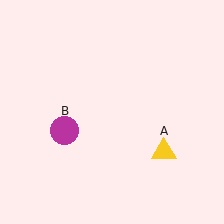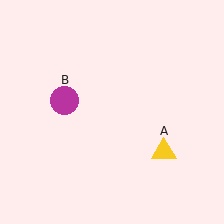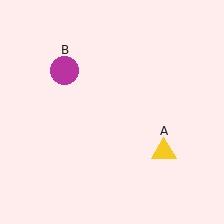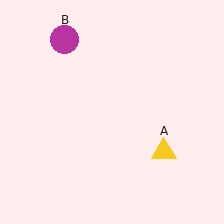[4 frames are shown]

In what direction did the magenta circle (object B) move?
The magenta circle (object B) moved up.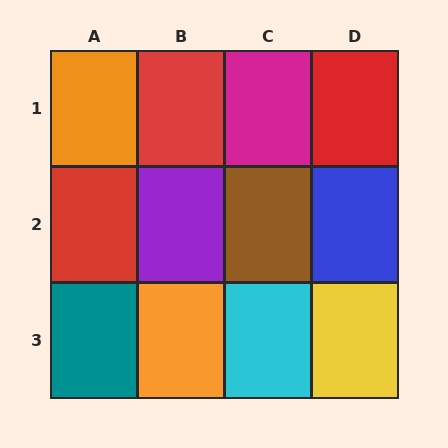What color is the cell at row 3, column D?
Yellow.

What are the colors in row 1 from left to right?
Orange, red, magenta, red.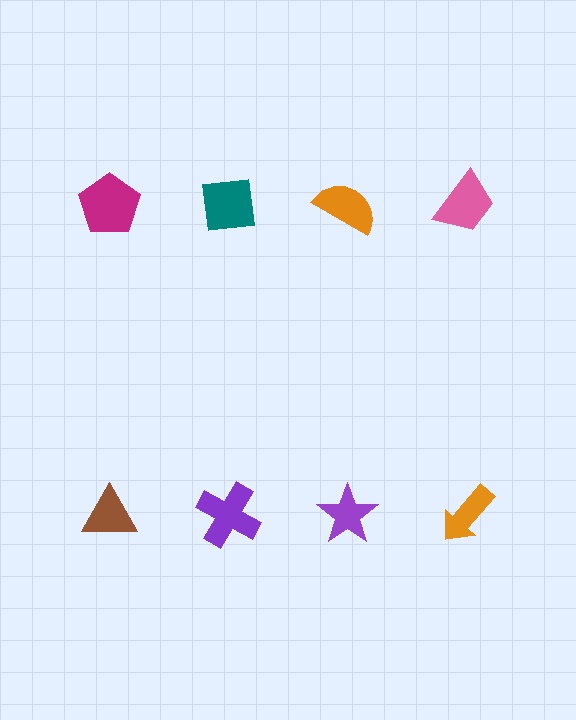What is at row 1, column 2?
A teal square.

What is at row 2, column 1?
A brown triangle.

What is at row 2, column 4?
An orange arrow.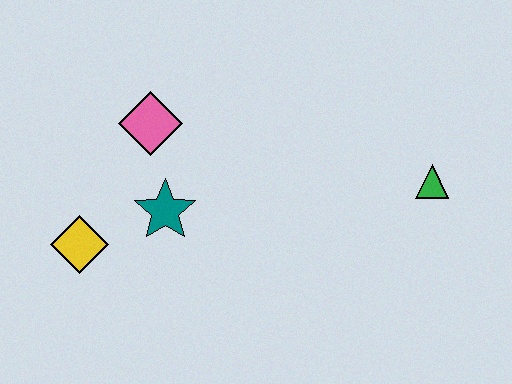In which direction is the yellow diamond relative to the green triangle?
The yellow diamond is to the left of the green triangle.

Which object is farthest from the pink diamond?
The green triangle is farthest from the pink diamond.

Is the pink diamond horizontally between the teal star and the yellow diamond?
Yes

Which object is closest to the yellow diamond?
The teal star is closest to the yellow diamond.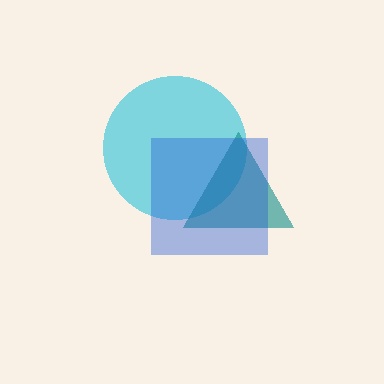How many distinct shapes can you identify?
There are 3 distinct shapes: a cyan circle, a teal triangle, a blue square.